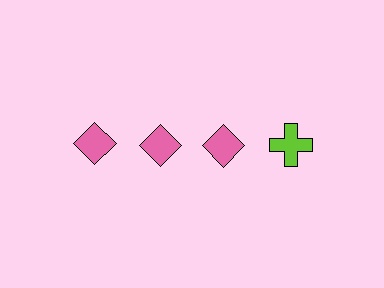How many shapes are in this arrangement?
There are 4 shapes arranged in a grid pattern.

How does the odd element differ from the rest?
It differs in both color (lime instead of pink) and shape (cross instead of diamond).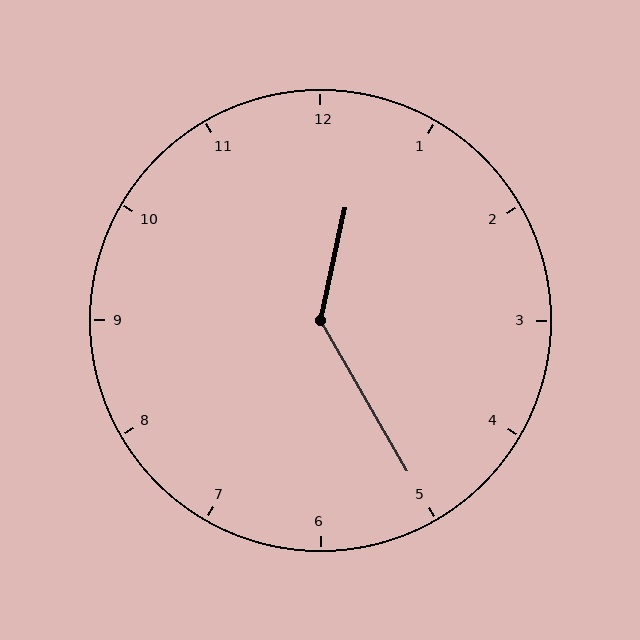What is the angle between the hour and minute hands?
Approximately 138 degrees.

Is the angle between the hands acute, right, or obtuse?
It is obtuse.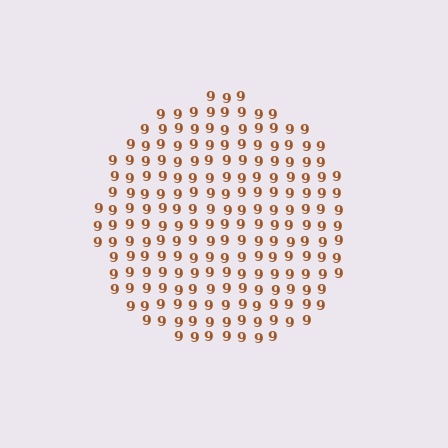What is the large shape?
The large shape is a circle.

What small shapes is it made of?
It is made of small digit 9's.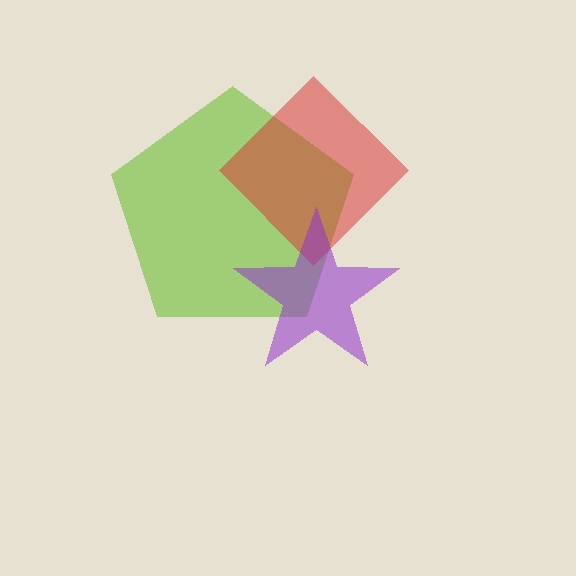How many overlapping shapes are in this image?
There are 3 overlapping shapes in the image.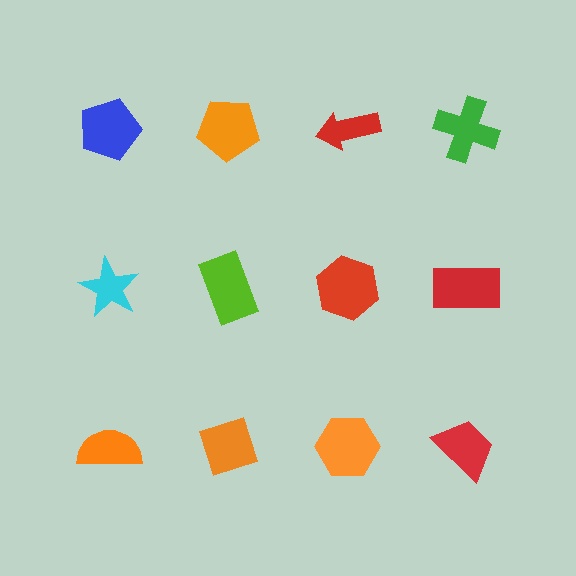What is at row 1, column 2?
An orange pentagon.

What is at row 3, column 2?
An orange diamond.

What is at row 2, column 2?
A lime rectangle.